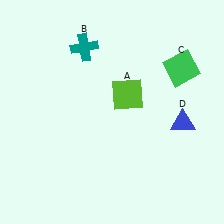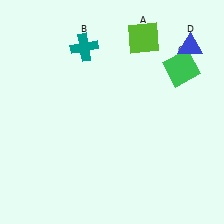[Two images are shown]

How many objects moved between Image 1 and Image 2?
2 objects moved between the two images.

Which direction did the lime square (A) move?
The lime square (A) moved up.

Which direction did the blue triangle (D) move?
The blue triangle (D) moved up.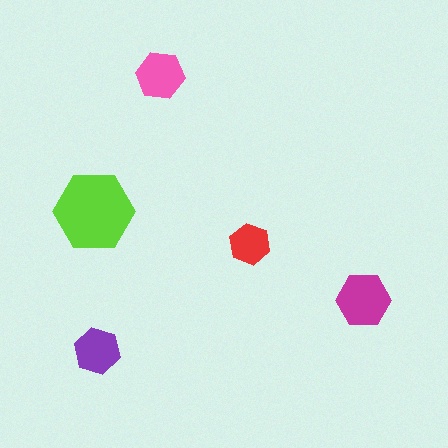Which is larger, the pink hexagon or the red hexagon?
The pink one.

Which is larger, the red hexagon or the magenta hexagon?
The magenta one.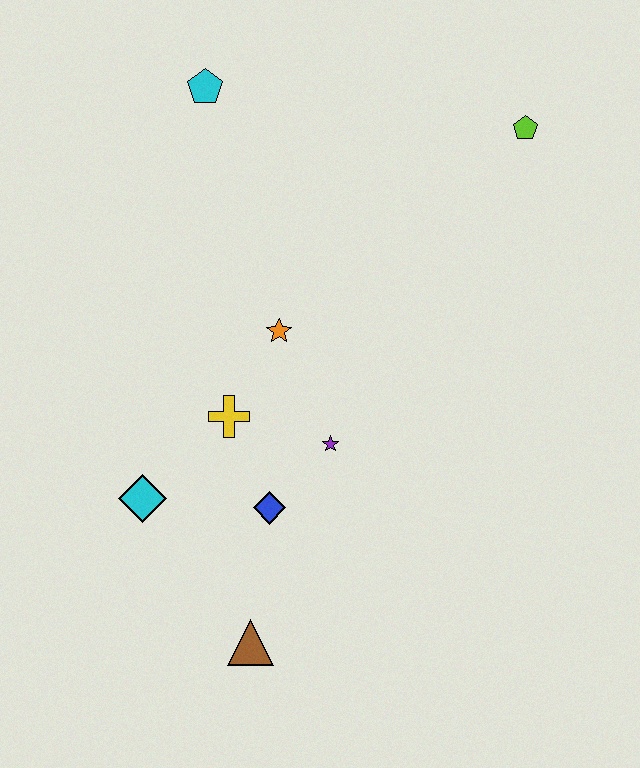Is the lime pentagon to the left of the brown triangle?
No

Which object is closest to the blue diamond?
The purple star is closest to the blue diamond.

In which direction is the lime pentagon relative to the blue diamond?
The lime pentagon is above the blue diamond.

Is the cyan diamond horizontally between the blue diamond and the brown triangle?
No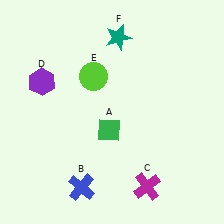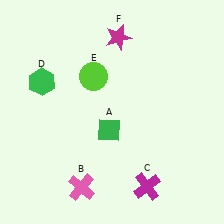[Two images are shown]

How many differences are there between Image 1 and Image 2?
There are 3 differences between the two images.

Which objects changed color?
B changed from blue to pink. D changed from purple to green. F changed from teal to magenta.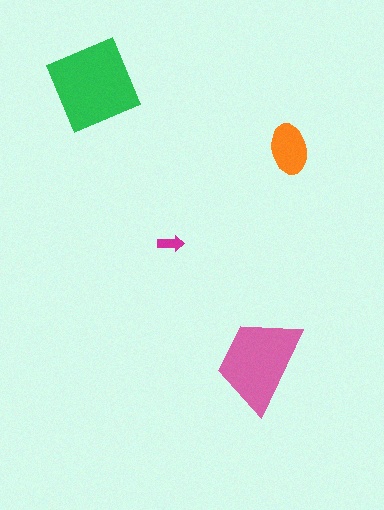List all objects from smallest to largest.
The magenta arrow, the orange ellipse, the pink trapezoid, the green diamond.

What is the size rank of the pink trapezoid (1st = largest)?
2nd.